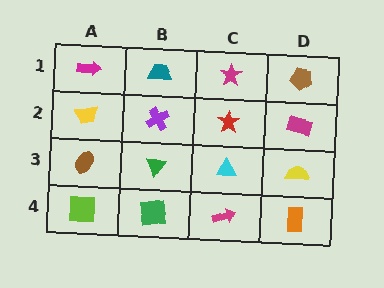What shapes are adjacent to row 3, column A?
A yellow trapezoid (row 2, column A), a lime square (row 4, column A), a green triangle (row 3, column B).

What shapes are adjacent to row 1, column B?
A purple cross (row 2, column B), a magenta arrow (row 1, column A), a magenta star (row 1, column C).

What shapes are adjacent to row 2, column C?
A magenta star (row 1, column C), a cyan triangle (row 3, column C), a purple cross (row 2, column B), a magenta rectangle (row 2, column D).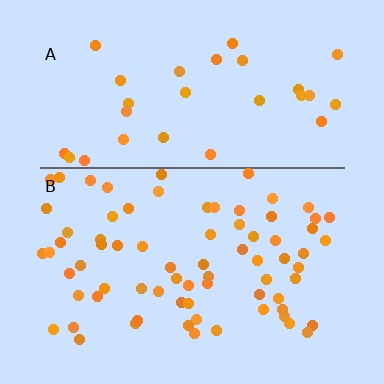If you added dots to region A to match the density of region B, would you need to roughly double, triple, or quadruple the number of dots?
Approximately double.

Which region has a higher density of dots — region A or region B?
B (the bottom).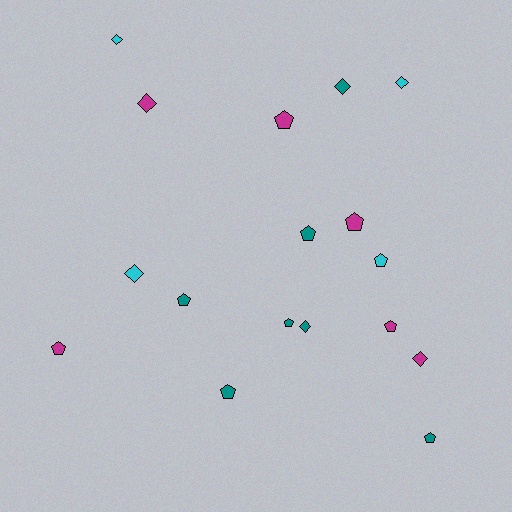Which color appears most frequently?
Teal, with 7 objects.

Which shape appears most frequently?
Pentagon, with 10 objects.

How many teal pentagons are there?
There are 5 teal pentagons.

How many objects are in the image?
There are 17 objects.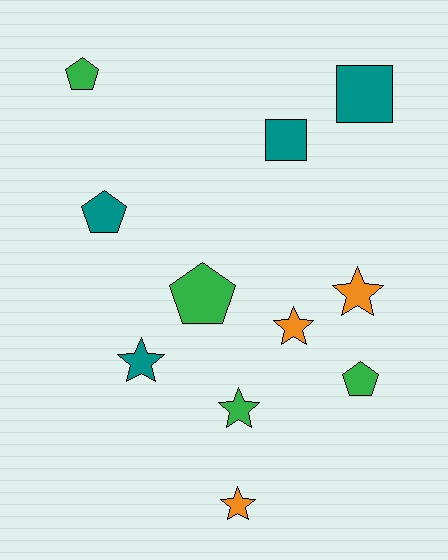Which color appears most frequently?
Teal, with 4 objects.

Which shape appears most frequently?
Star, with 5 objects.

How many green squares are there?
There are no green squares.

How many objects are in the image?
There are 11 objects.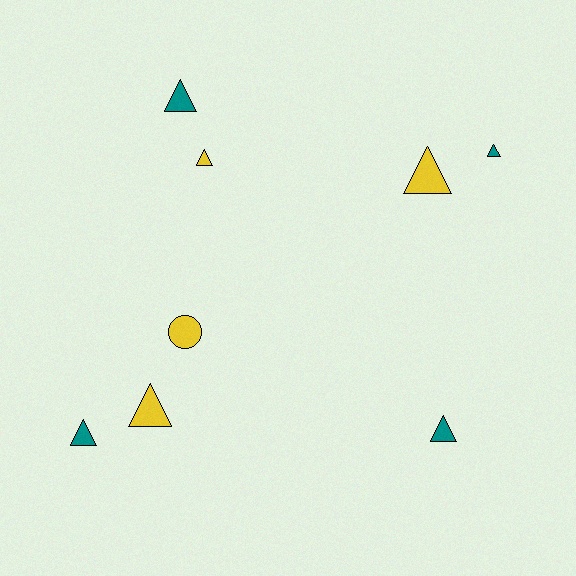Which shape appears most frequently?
Triangle, with 7 objects.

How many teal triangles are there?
There are 4 teal triangles.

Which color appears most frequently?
Yellow, with 4 objects.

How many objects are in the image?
There are 8 objects.